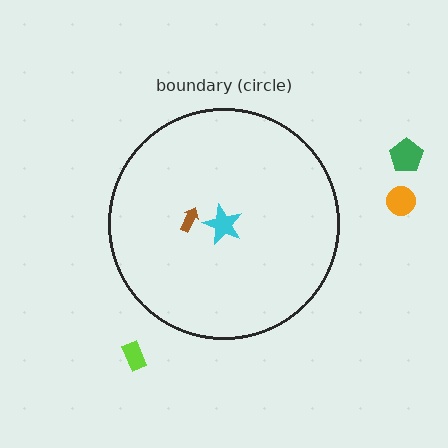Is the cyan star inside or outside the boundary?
Inside.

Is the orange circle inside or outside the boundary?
Outside.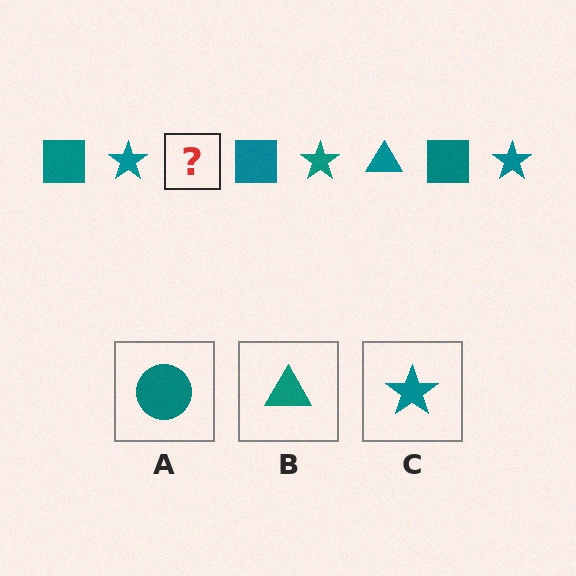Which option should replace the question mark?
Option B.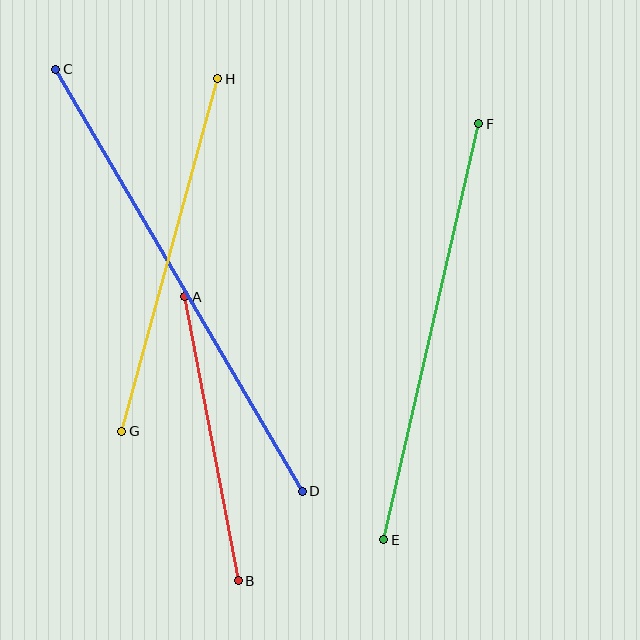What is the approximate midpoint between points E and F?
The midpoint is at approximately (431, 332) pixels.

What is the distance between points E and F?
The distance is approximately 427 pixels.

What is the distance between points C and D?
The distance is approximately 489 pixels.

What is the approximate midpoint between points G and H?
The midpoint is at approximately (170, 255) pixels.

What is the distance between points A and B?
The distance is approximately 289 pixels.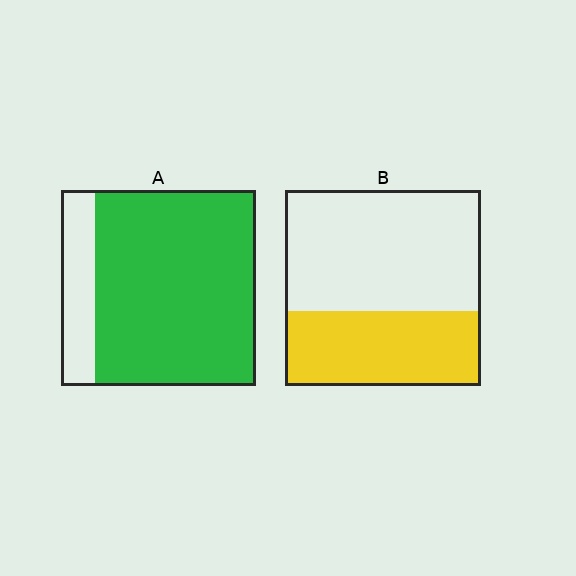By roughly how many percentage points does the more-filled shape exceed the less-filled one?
By roughly 45 percentage points (A over B).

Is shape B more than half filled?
No.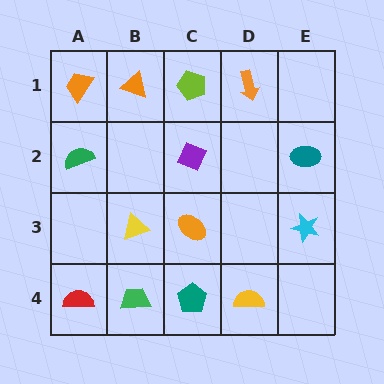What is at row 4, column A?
A red semicircle.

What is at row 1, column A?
An orange trapezoid.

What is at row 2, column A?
A green semicircle.